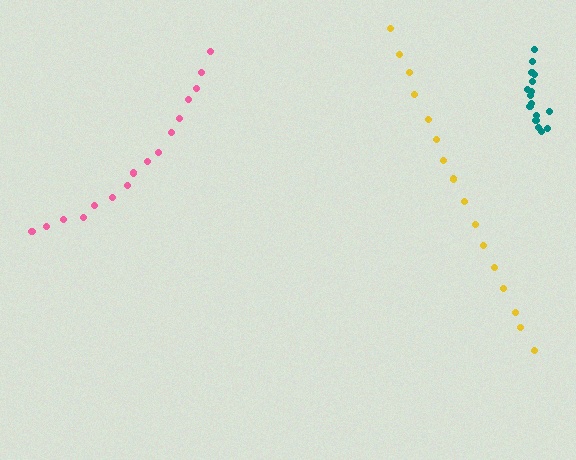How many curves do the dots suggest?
There are 3 distinct paths.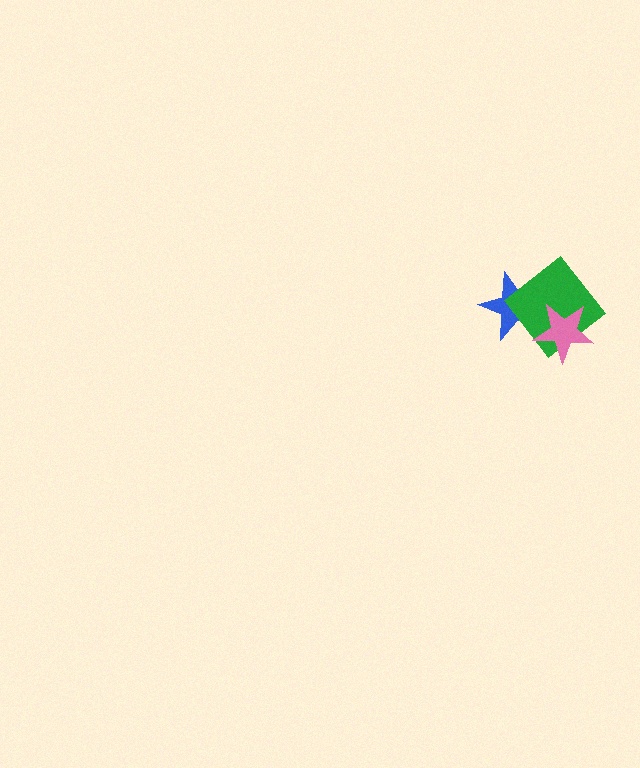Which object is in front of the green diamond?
The pink star is in front of the green diamond.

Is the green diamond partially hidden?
Yes, it is partially covered by another shape.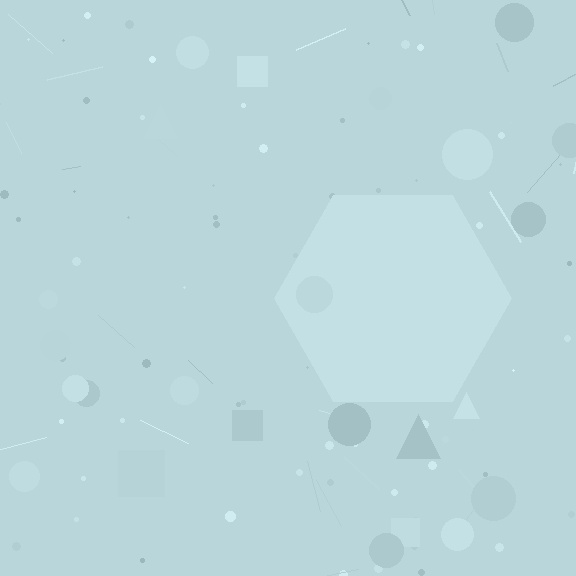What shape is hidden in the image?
A hexagon is hidden in the image.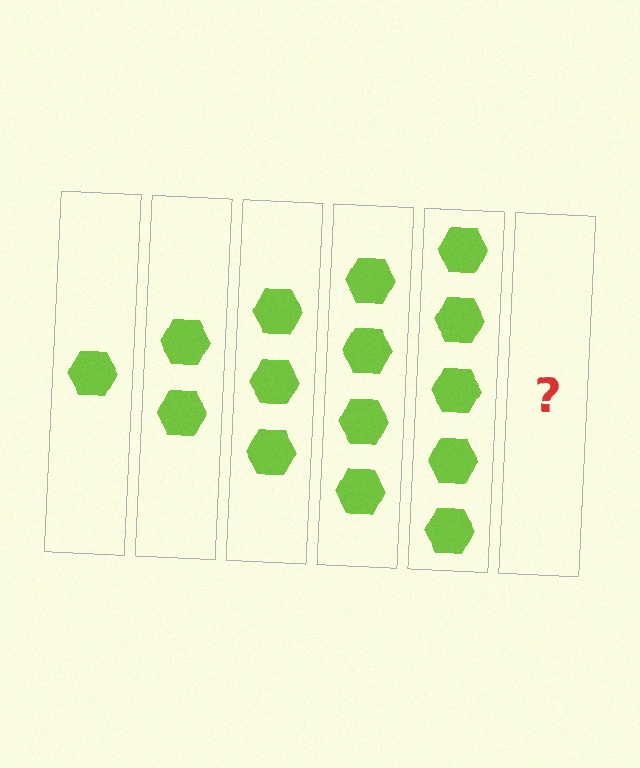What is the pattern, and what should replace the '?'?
The pattern is that each step adds one more hexagon. The '?' should be 6 hexagons.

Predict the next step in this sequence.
The next step is 6 hexagons.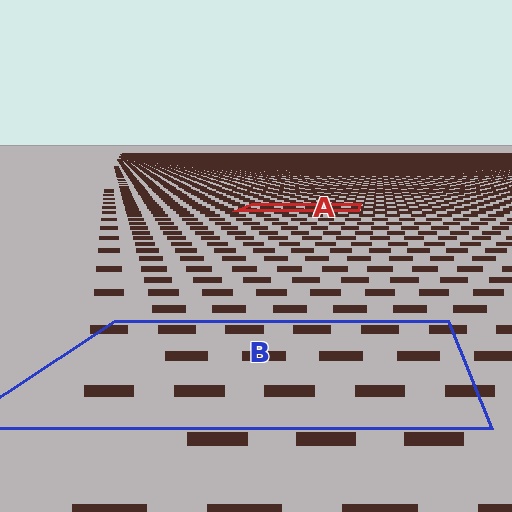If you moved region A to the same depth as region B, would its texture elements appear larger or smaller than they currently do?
They would appear larger. At a closer depth, the same texture elements are projected at a bigger on-screen size.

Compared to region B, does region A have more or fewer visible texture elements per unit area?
Region A has more texture elements per unit area — they are packed more densely because it is farther away.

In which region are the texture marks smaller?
The texture marks are smaller in region A, because it is farther away.